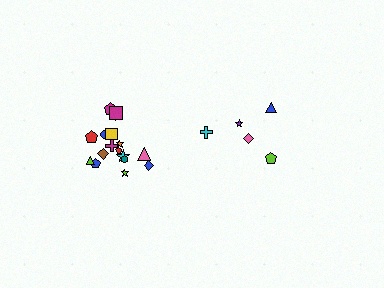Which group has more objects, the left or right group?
The left group.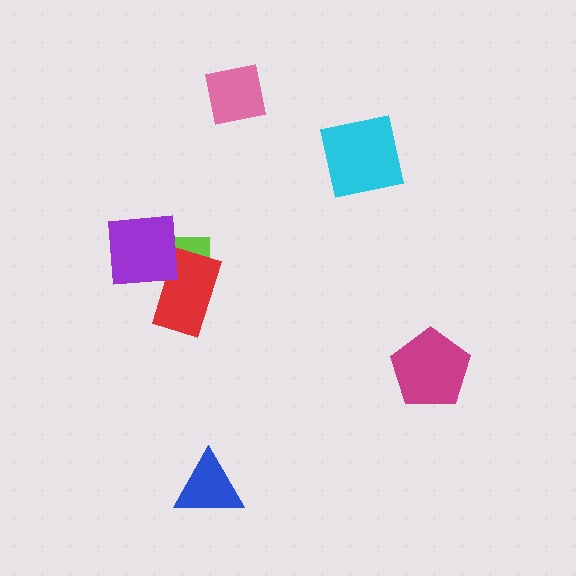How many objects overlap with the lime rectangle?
2 objects overlap with the lime rectangle.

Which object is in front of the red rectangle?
The purple square is in front of the red rectangle.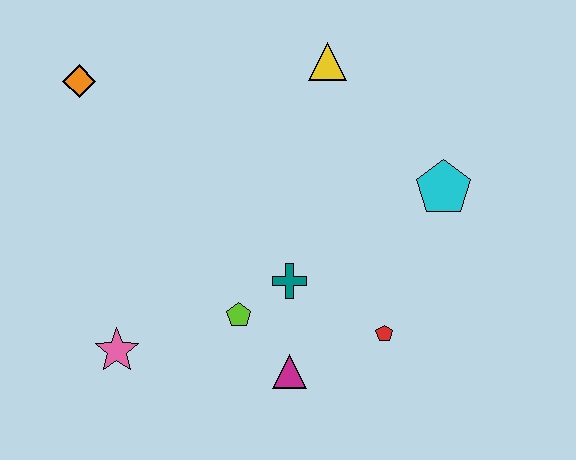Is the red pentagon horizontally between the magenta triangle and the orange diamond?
No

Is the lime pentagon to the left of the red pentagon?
Yes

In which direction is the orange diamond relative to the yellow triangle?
The orange diamond is to the left of the yellow triangle.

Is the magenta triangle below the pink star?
Yes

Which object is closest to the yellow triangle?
The cyan pentagon is closest to the yellow triangle.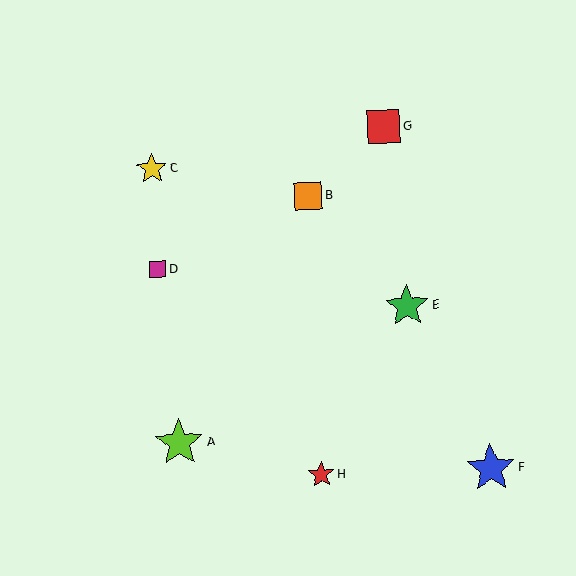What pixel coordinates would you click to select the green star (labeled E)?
Click at (407, 306) to select the green star E.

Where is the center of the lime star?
The center of the lime star is at (179, 443).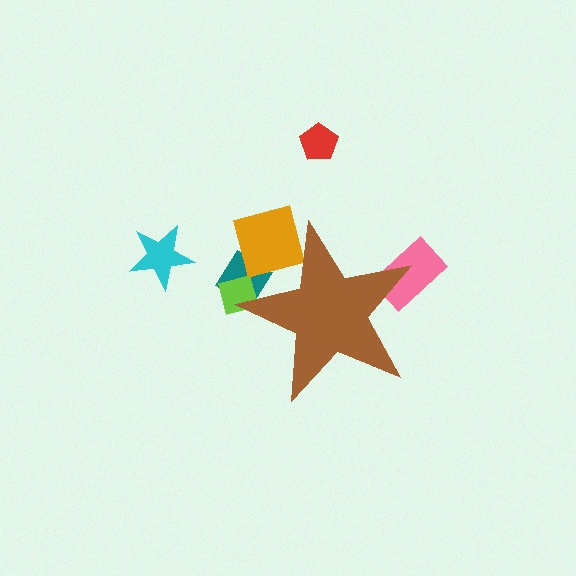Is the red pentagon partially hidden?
No, the red pentagon is fully visible.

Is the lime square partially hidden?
Yes, the lime square is partially hidden behind the brown star.